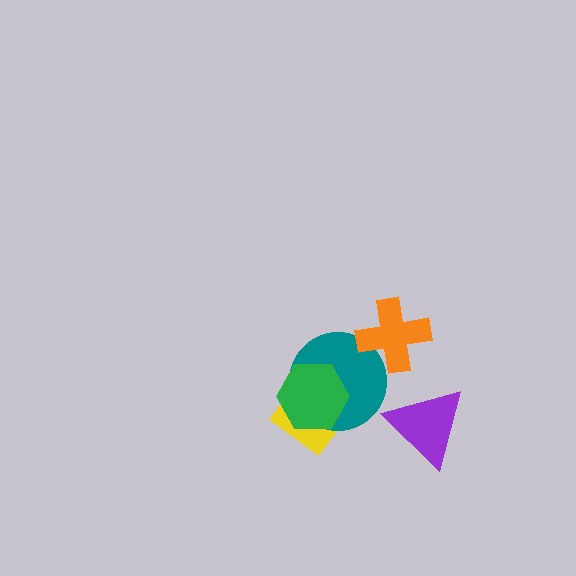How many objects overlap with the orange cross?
1 object overlaps with the orange cross.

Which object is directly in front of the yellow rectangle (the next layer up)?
The teal circle is directly in front of the yellow rectangle.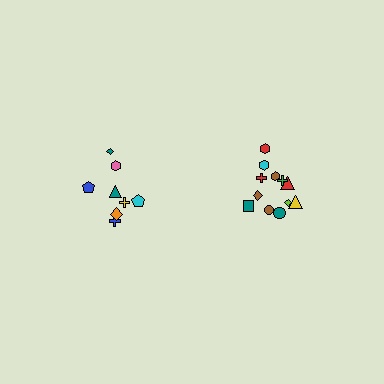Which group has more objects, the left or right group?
The right group.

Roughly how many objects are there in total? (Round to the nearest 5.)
Roughly 20 objects in total.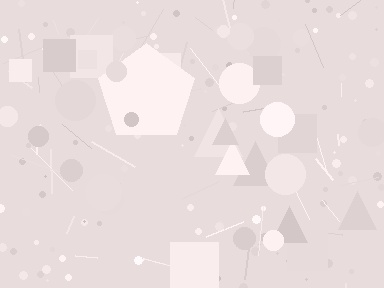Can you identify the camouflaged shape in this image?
The camouflaged shape is a pentagon.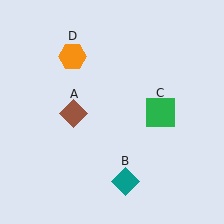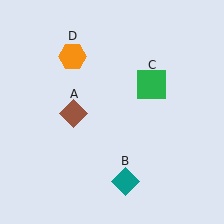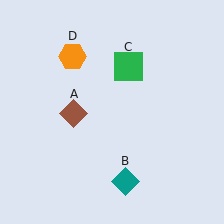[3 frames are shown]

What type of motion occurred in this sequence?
The green square (object C) rotated counterclockwise around the center of the scene.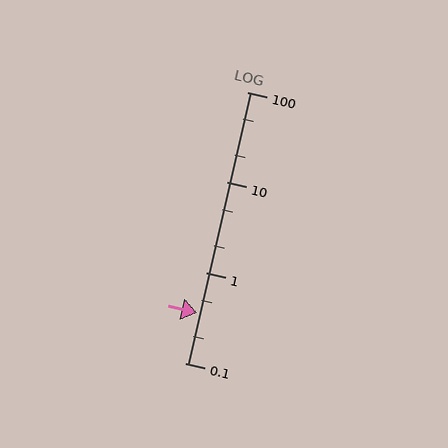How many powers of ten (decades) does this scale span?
The scale spans 3 decades, from 0.1 to 100.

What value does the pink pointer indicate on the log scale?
The pointer indicates approximately 0.36.